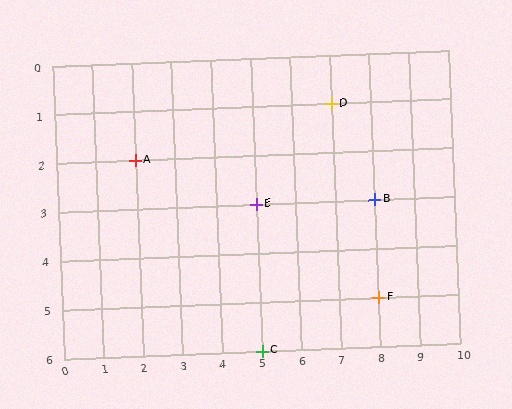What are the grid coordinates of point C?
Point C is at grid coordinates (5, 6).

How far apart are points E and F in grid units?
Points E and F are 3 columns and 2 rows apart (about 3.6 grid units diagonally).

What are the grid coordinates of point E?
Point E is at grid coordinates (5, 3).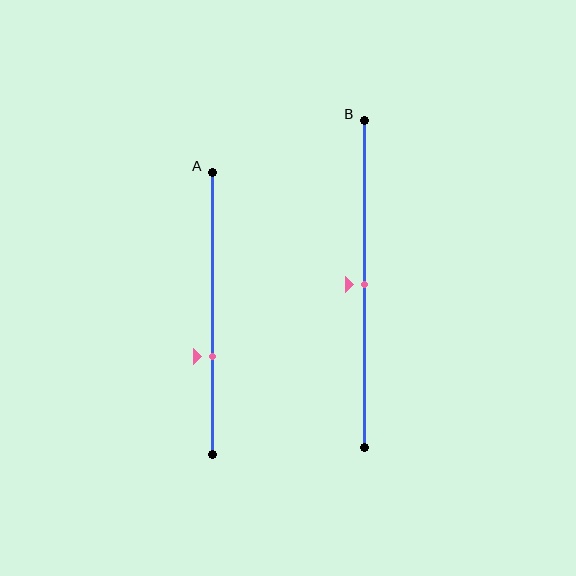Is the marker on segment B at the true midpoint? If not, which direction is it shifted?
Yes, the marker on segment B is at the true midpoint.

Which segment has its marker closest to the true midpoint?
Segment B has its marker closest to the true midpoint.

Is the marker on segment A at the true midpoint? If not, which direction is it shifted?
No, the marker on segment A is shifted downward by about 15% of the segment length.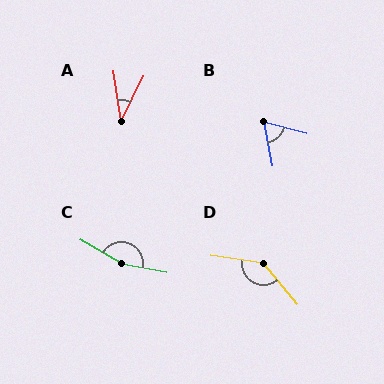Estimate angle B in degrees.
Approximately 65 degrees.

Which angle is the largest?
C, at approximately 161 degrees.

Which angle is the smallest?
A, at approximately 35 degrees.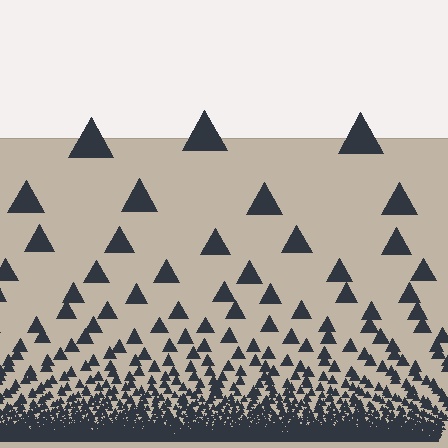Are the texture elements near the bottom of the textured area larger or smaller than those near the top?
Smaller. The gradient is inverted — elements near the bottom are smaller and denser.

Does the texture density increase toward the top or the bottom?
Density increases toward the bottom.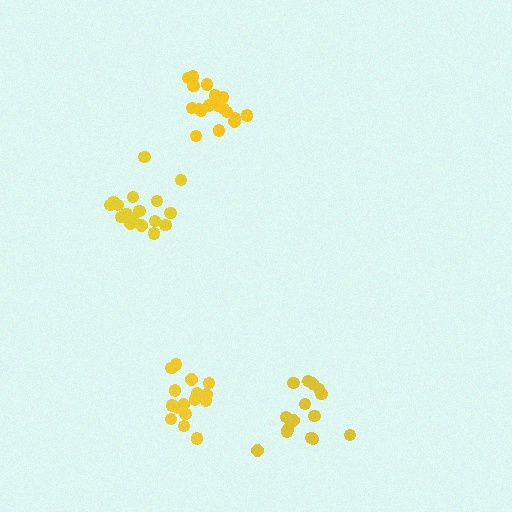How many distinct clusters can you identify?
There are 4 distinct clusters.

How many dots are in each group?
Group 1: 18 dots, Group 2: 19 dots, Group 3: 16 dots, Group 4: 16 dots (69 total).